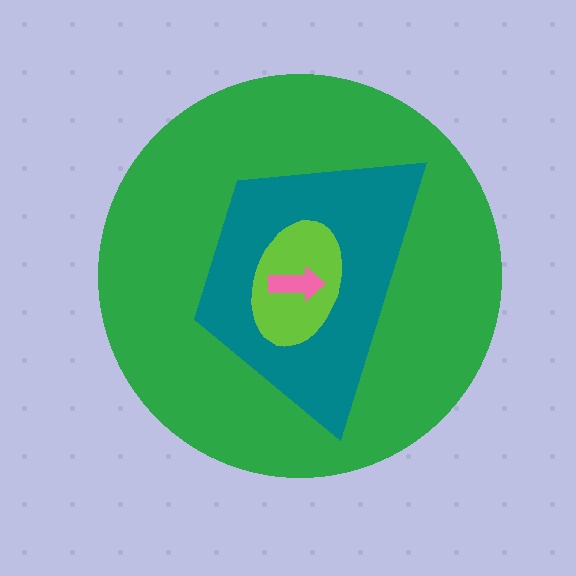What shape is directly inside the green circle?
The teal trapezoid.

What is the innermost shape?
The pink arrow.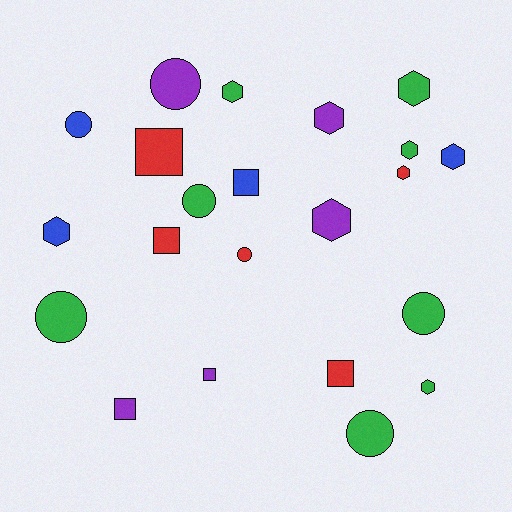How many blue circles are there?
There is 1 blue circle.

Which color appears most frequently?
Green, with 8 objects.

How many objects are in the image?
There are 22 objects.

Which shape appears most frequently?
Hexagon, with 9 objects.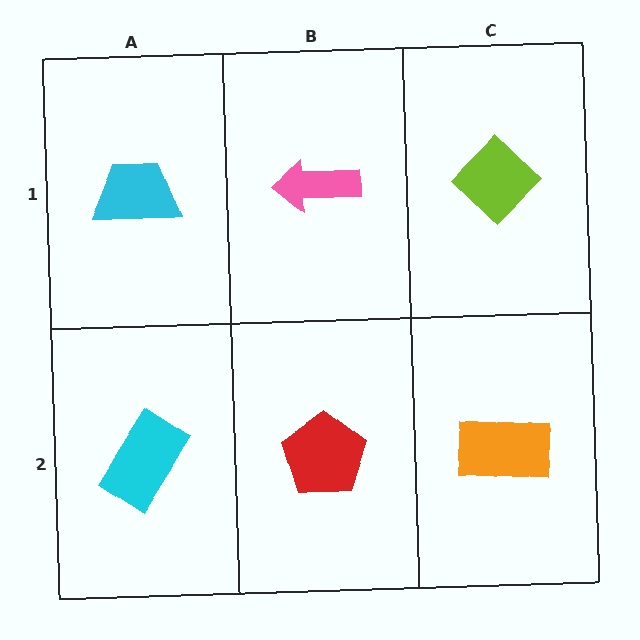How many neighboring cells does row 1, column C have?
2.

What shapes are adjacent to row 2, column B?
A pink arrow (row 1, column B), a cyan rectangle (row 2, column A), an orange rectangle (row 2, column C).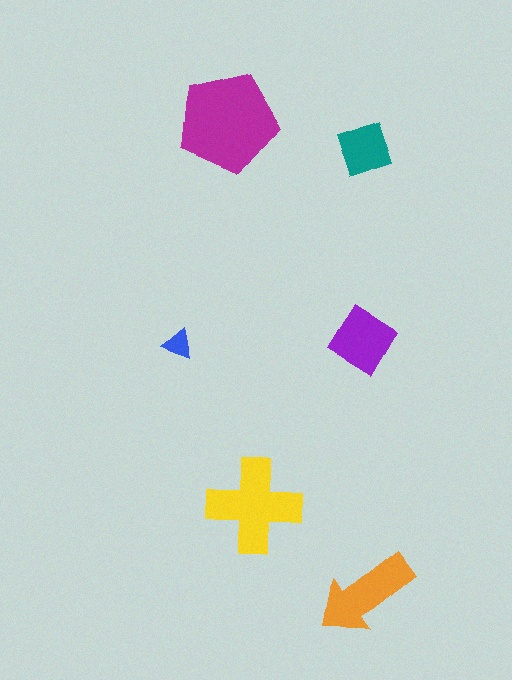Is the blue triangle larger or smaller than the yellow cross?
Smaller.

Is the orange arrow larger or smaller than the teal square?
Larger.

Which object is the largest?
The magenta pentagon.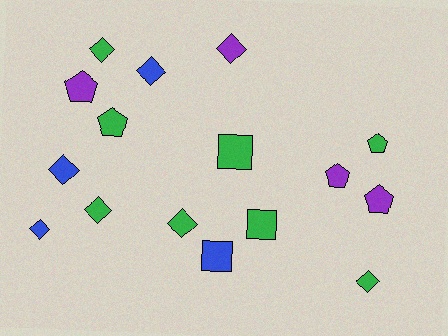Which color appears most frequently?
Green, with 8 objects.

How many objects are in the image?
There are 16 objects.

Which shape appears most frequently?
Diamond, with 8 objects.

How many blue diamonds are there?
There are 3 blue diamonds.